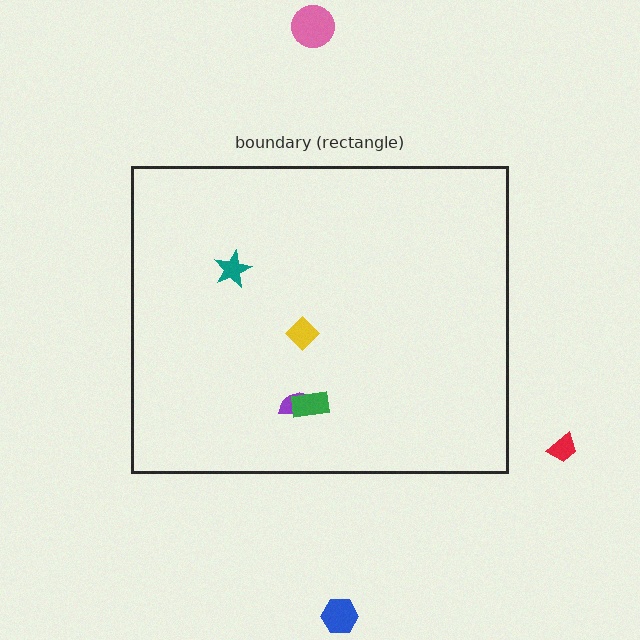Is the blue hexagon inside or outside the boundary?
Outside.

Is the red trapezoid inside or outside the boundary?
Outside.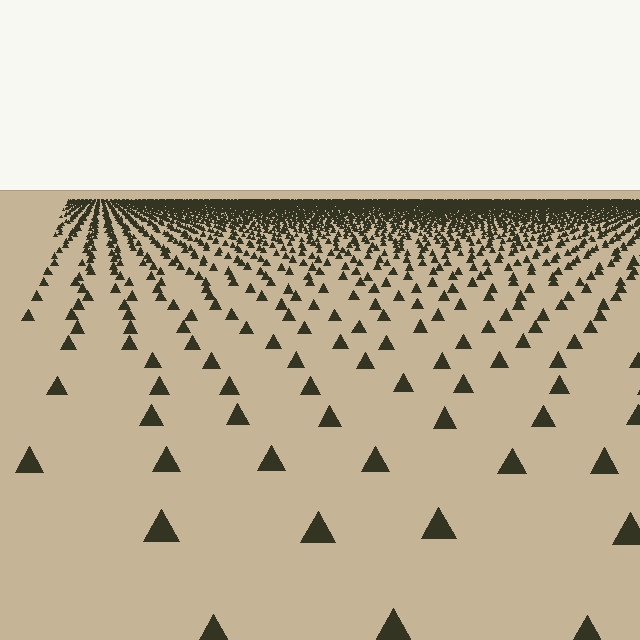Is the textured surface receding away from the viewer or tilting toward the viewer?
The surface is receding away from the viewer. Texture elements get smaller and denser toward the top.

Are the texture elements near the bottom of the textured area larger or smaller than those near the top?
Larger. Near the bottom, elements are closer to the viewer and appear at a bigger on-screen size.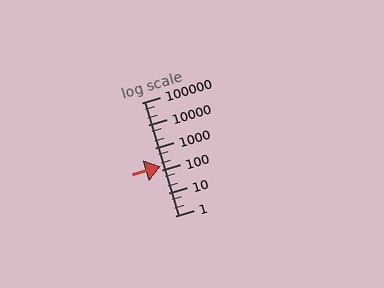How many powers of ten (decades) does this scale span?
The scale spans 5 decades, from 1 to 100000.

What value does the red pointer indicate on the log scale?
The pointer indicates approximately 150.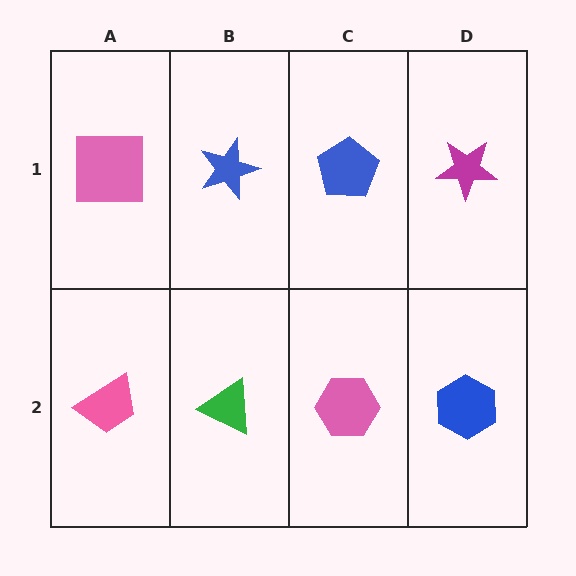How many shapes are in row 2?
4 shapes.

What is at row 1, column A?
A pink square.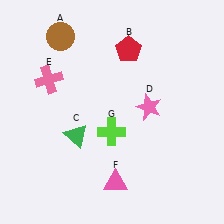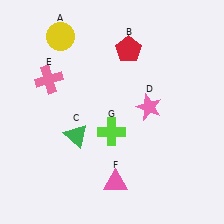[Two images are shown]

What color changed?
The circle (A) changed from brown in Image 1 to yellow in Image 2.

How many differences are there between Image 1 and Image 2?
There is 1 difference between the two images.